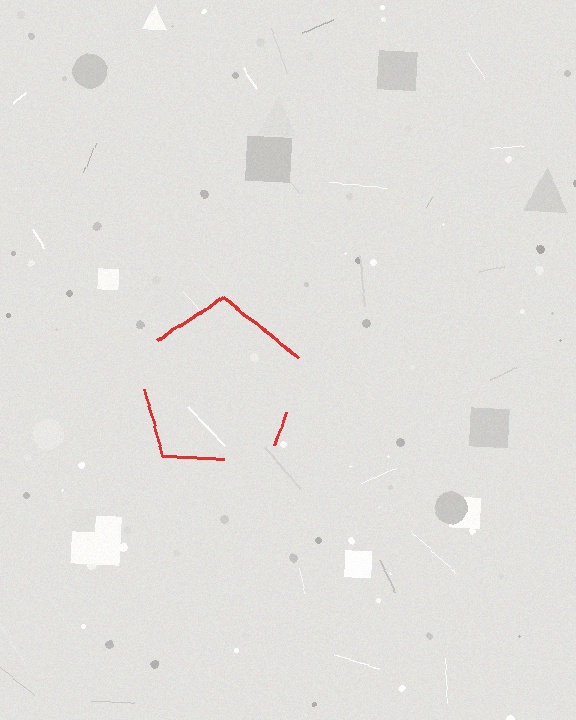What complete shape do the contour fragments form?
The contour fragments form a pentagon.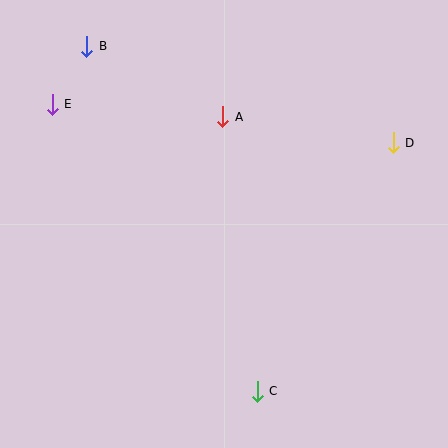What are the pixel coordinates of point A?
Point A is at (223, 117).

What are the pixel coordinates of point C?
Point C is at (257, 391).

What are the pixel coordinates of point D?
Point D is at (393, 143).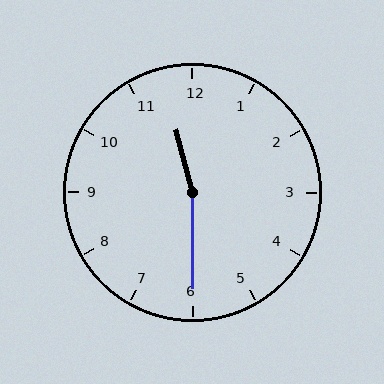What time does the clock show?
11:30.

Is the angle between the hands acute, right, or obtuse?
It is obtuse.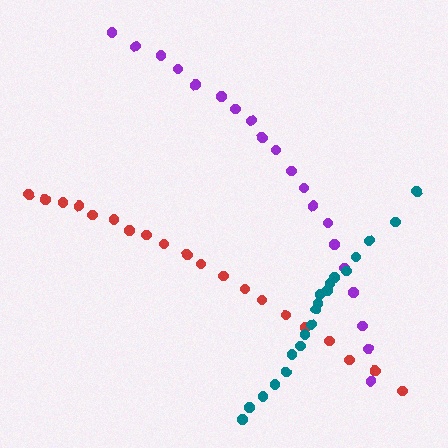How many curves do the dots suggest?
There are 3 distinct paths.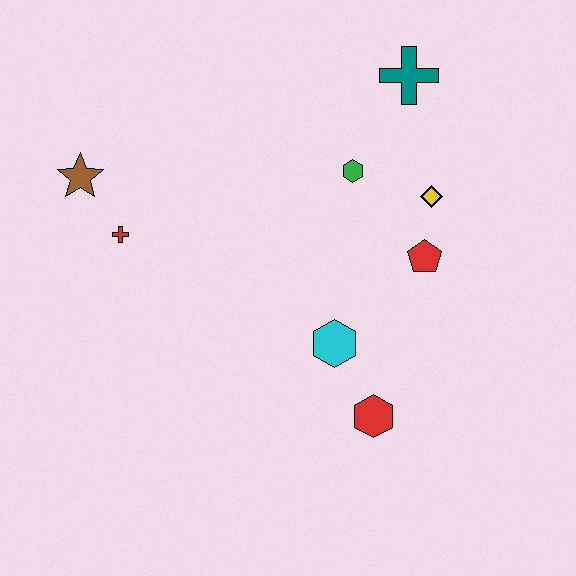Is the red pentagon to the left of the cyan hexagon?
No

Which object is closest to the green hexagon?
The yellow diamond is closest to the green hexagon.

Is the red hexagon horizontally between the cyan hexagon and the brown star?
No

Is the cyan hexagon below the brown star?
Yes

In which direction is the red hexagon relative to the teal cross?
The red hexagon is below the teal cross.